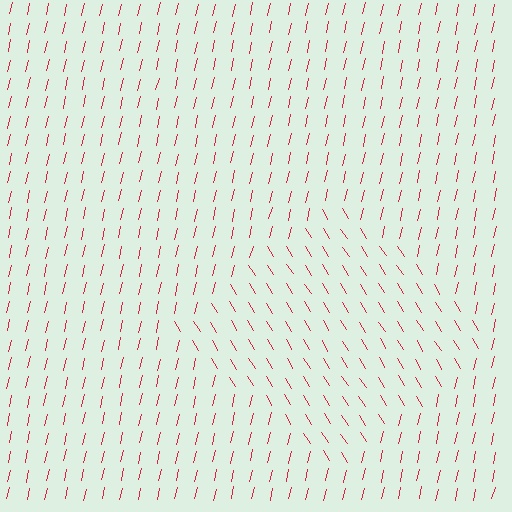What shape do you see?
I see a diamond.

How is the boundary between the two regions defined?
The boundary is defined purely by a change in line orientation (approximately 45 degrees difference). All lines are the same color and thickness.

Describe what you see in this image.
The image is filled with small red line segments. A diamond region in the image has lines oriented differently from the surrounding lines, creating a visible texture boundary.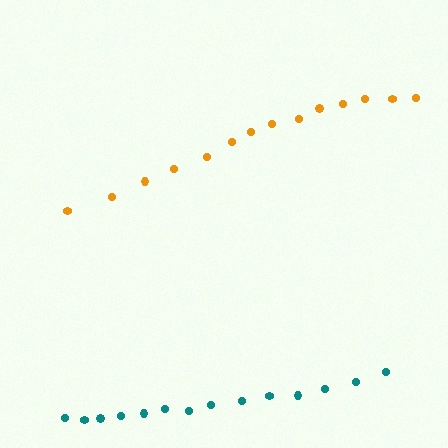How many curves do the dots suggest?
There are 2 distinct paths.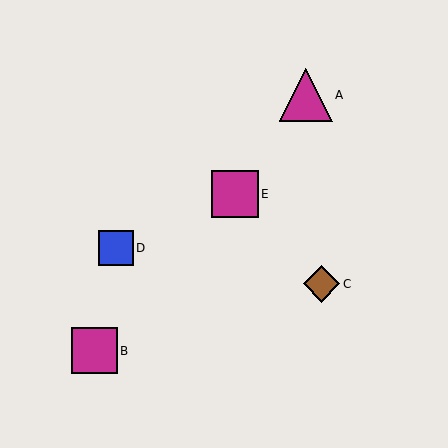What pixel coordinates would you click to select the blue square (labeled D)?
Click at (116, 248) to select the blue square D.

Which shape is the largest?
The magenta triangle (labeled A) is the largest.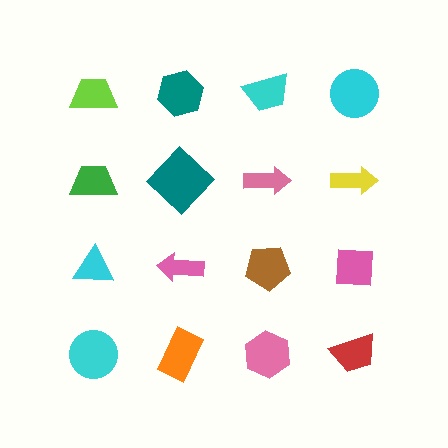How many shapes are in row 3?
4 shapes.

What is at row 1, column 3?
A cyan trapezoid.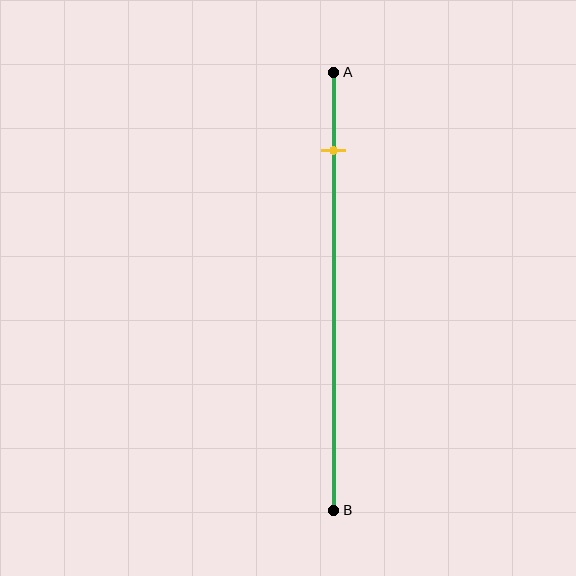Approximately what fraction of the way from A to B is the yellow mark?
The yellow mark is approximately 20% of the way from A to B.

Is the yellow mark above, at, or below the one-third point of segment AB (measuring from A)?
The yellow mark is above the one-third point of segment AB.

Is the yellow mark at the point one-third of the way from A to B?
No, the mark is at about 20% from A, not at the 33% one-third point.